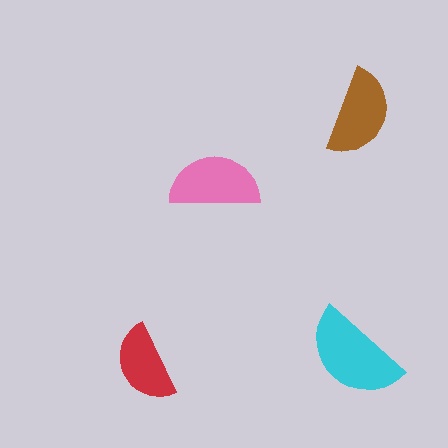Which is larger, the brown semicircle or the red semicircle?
The brown one.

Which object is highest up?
The brown semicircle is topmost.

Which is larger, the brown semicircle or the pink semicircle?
The pink one.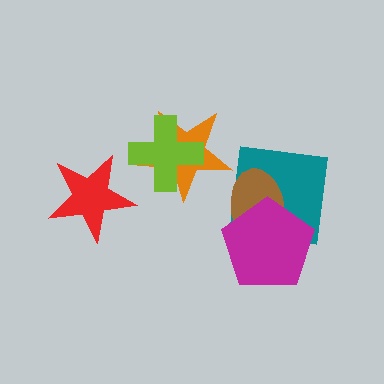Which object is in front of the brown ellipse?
The magenta pentagon is in front of the brown ellipse.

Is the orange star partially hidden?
Yes, it is partially covered by another shape.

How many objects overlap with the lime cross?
1 object overlaps with the lime cross.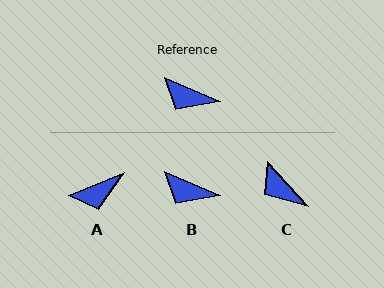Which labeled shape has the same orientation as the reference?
B.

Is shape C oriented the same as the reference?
No, it is off by about 25 degrees.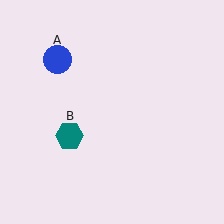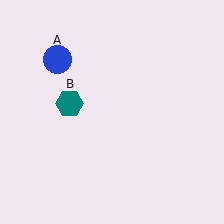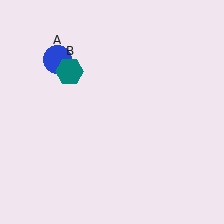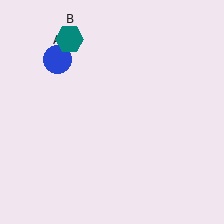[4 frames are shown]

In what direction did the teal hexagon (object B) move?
The teal hexagon (object B) moved up.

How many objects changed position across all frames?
1 object changed position: teal hexagon (object B).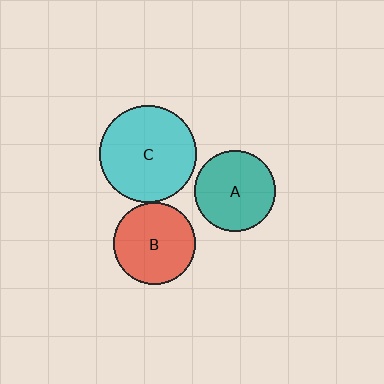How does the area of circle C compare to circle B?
Approximately 1.4 times.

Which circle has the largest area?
Circle C (cyan).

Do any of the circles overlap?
No, none of the circles overlap.